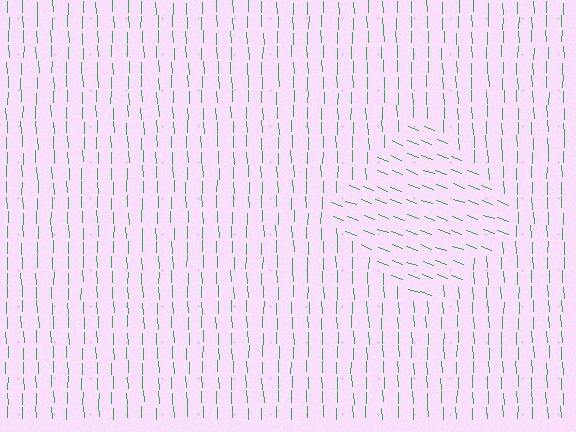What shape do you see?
I see a diamond.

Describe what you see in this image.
The image is filled with small green line segments. A diamond region in the image has lines oriented differently from the surrounding lines, creating a visible texture boundary.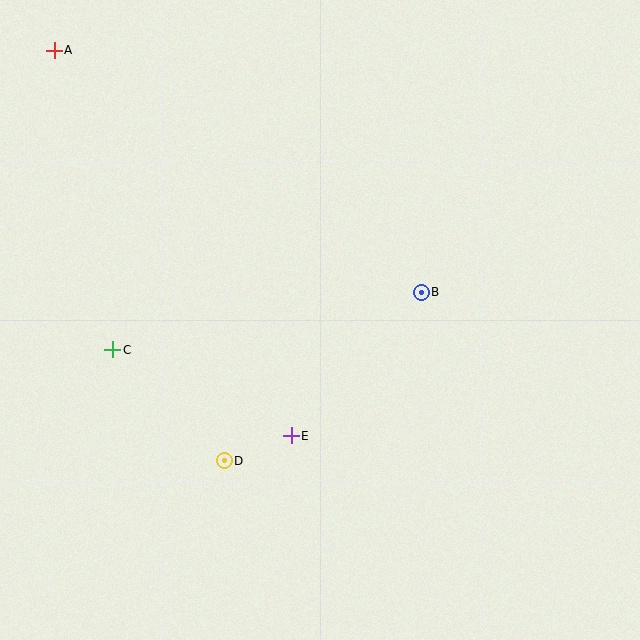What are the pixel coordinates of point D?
Point D is at (224, 461).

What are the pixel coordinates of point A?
Point A is at (54, 50).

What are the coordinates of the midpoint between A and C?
The midpoint between A and C is at (84, 200).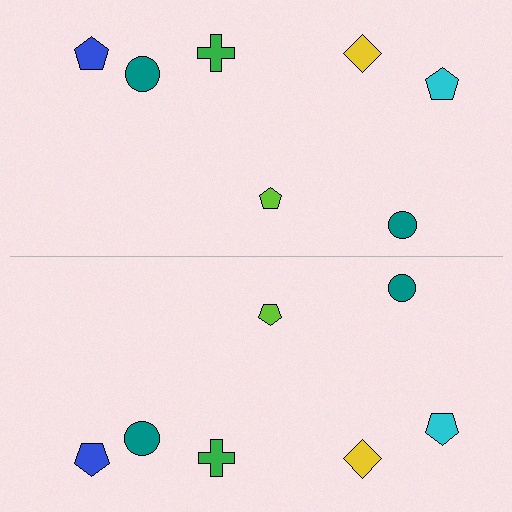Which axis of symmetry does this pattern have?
The pattern has a horizontal axis of symmetry running through the center of the image.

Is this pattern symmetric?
Yes, this pattern has bilateral (reflection) symmetry.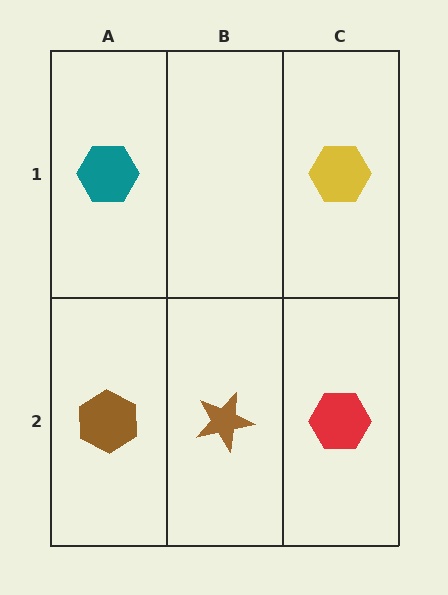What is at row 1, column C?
A yellow hexagon.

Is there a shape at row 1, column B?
No, that cell is empty.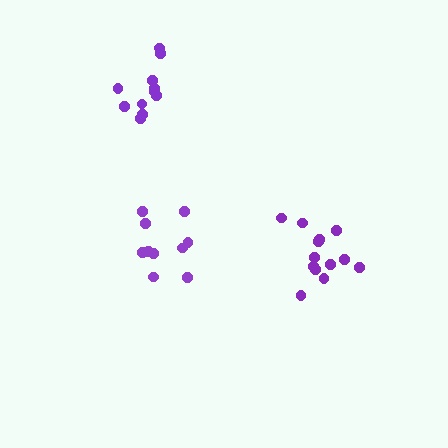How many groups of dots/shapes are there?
There are 3 groups.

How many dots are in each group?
Group 1: 13 dots, Group 2: 10 dots, Group 3: 11 dots (34 total).